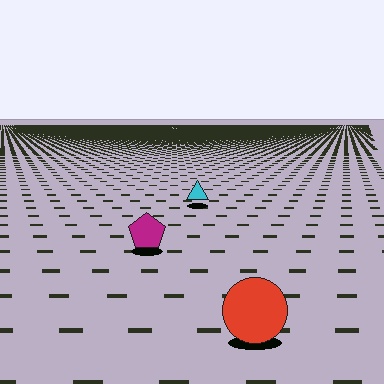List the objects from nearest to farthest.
From nearest to farthest: the red circle, the magenta pentagon, the cyan triangle.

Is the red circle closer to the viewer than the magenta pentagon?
Yes. The red circle is closer — you can tell from the texture gradient: the ground texture is coarser near it.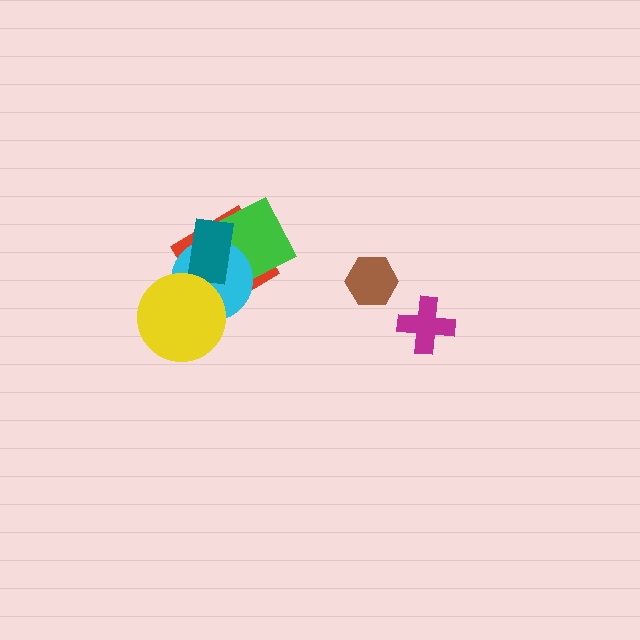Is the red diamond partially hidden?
Yes, it is partially covered by another shape.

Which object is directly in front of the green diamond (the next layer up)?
The cyan circle is directly in front of the green diamond.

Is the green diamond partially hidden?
Yes, it is partially covered by another shape.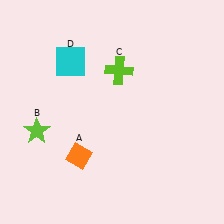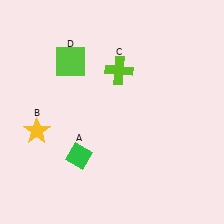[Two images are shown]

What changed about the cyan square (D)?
In Image 1, D is cyan. In Image 2, it changed to lime.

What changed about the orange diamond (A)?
In Image 1, A is orange. In Image 2, it changed to green.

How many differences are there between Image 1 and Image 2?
There are 3 differences between the two images.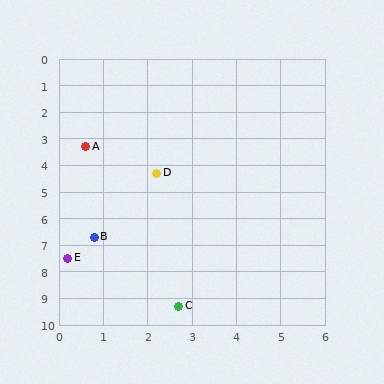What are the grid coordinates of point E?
Point E is at approximately (0.2, 7.5).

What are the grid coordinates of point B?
Point B is at approximately (0.8, 6.7).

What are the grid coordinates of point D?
Point D is at approximately (2.2, 4.3).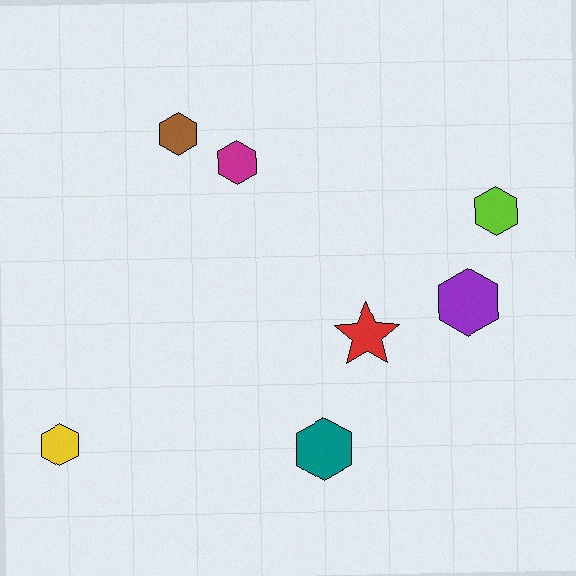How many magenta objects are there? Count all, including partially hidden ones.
There is 1 magenta object.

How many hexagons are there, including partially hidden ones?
There are 6 hexagons.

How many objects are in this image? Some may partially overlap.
There are 7 objects.